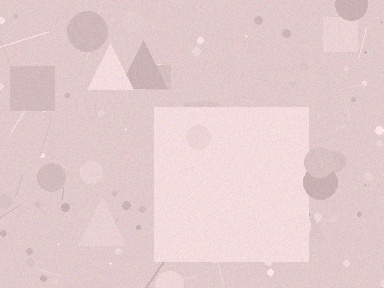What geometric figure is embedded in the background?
A square is embedded in the background.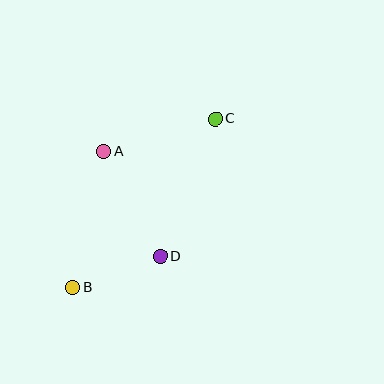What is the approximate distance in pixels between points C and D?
The distance between C and D is approximately 148 pixels.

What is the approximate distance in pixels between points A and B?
The distance between A and B is approximately 140 pixels.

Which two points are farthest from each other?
Points B and C are farthest from each other.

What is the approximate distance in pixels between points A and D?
The distance between A and D is approximately 119 pixels.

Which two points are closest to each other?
Points B and D are closest to each other.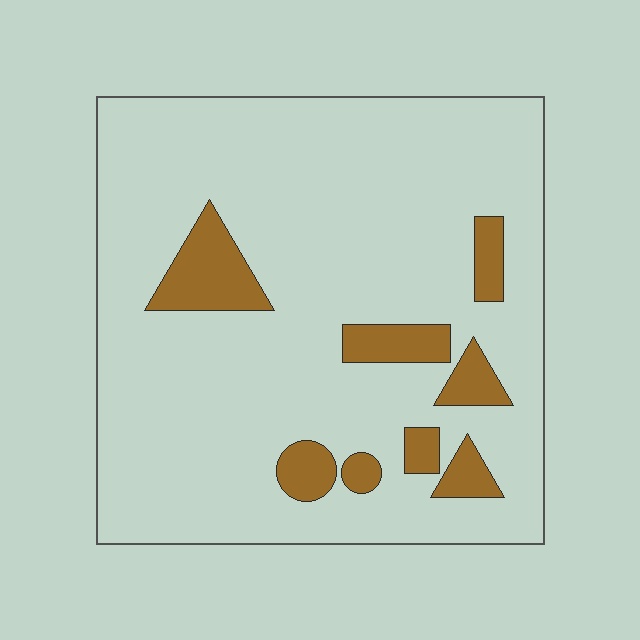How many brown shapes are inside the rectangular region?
8.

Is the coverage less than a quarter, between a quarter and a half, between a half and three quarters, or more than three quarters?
Less than a quarter.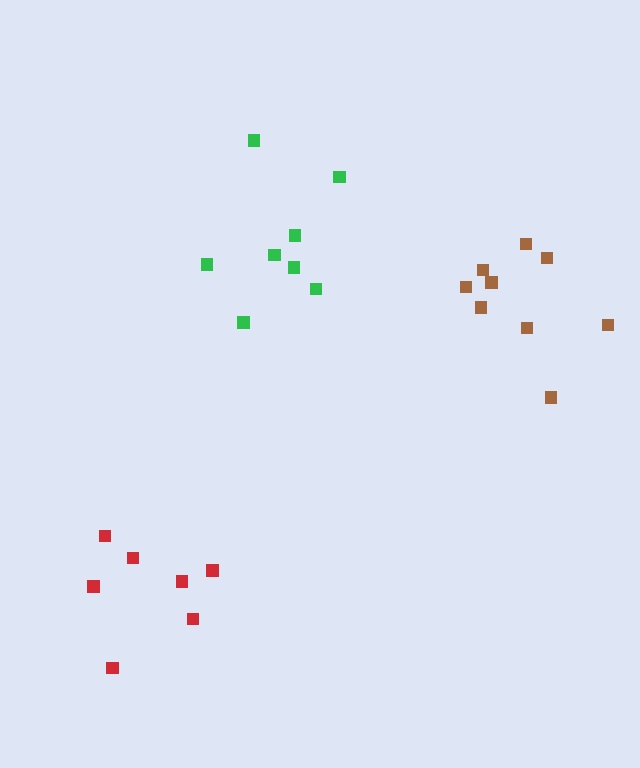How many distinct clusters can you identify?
There are 3 distinct clusters.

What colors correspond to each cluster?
The clusters are colored: green, red, brown.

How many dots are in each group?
Group 1: 8 dots, Group 2: 7 dots, Group 3: 9 dots (24 total).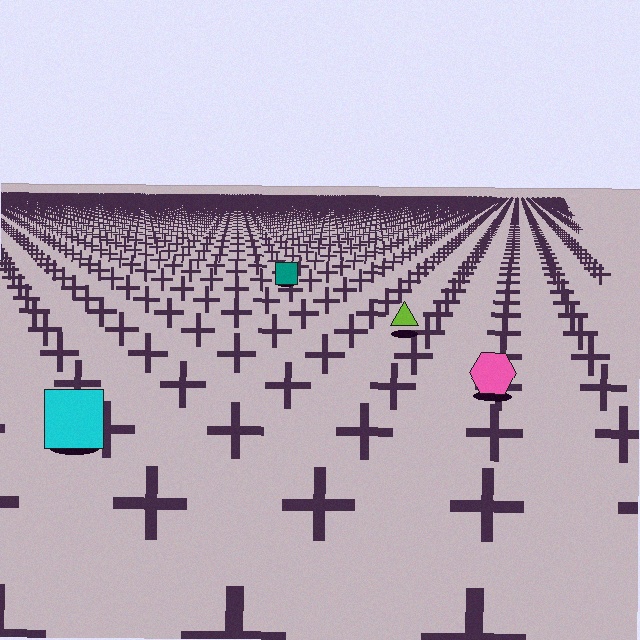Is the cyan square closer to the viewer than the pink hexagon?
Yes. The cyan square is closer — you can tell from the texture gradient: the ground texture is coarser near it.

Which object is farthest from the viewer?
The teal square is farthest from the viewer. It appears smaller and the ground texture around it is denser.